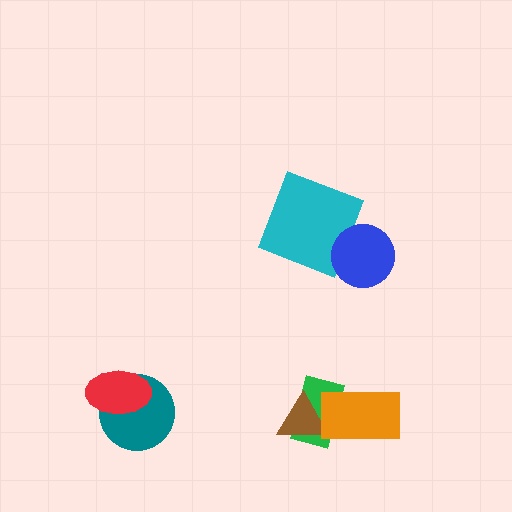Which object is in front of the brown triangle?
The orange rectangle is in front of the brown triangle.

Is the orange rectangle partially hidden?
No, no other shape covers it.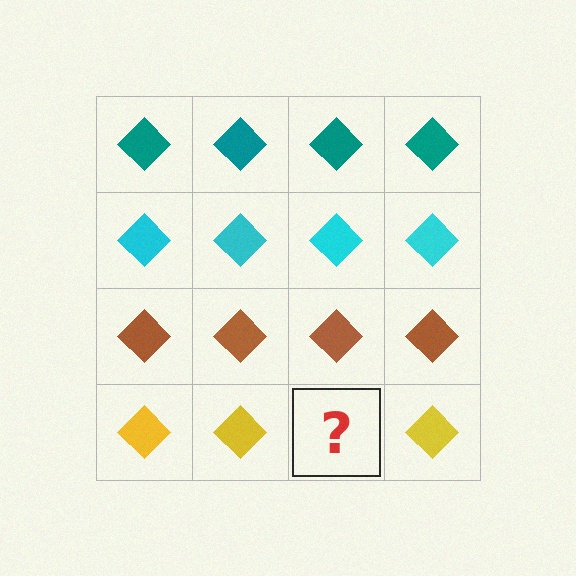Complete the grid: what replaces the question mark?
The question mark should be replaced with a yellow diamond.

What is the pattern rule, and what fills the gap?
The rule is that each row has a consistent color. The gap should be filled with a yellow diamond.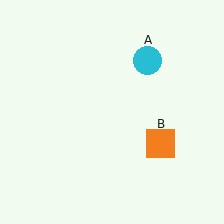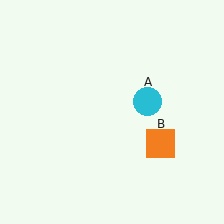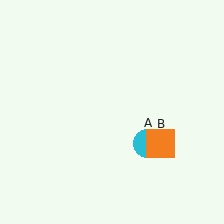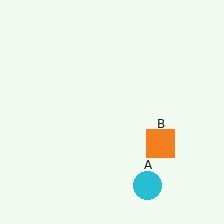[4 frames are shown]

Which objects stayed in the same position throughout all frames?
Orange square (object B) remained stationary.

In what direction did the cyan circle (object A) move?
The cyan circle (object A) moved down.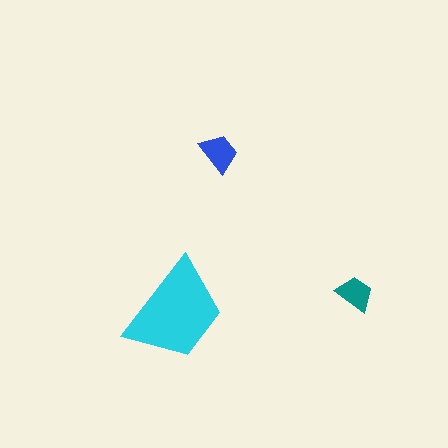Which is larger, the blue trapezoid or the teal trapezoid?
The blue one.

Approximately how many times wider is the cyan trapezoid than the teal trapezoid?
About 2.5 times wider.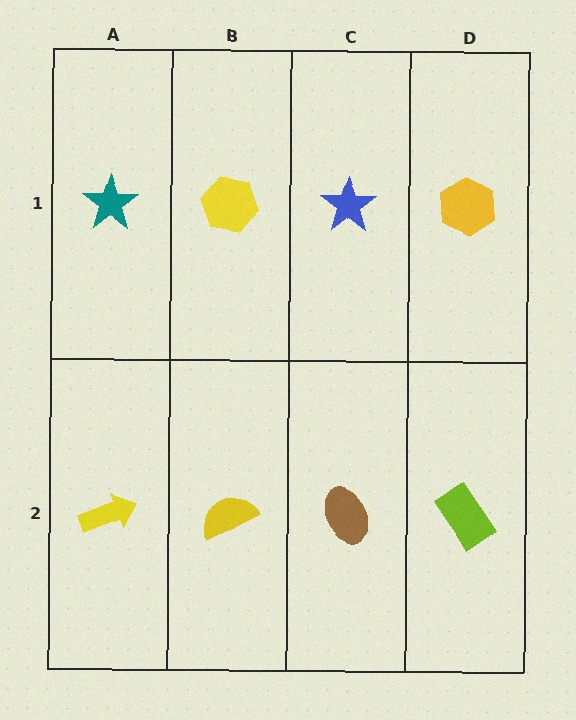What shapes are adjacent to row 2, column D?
A yellow hexagon (row 1, column D), a brown ellipse (row 2, column C).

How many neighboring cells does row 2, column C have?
3.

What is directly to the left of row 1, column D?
A blue star.